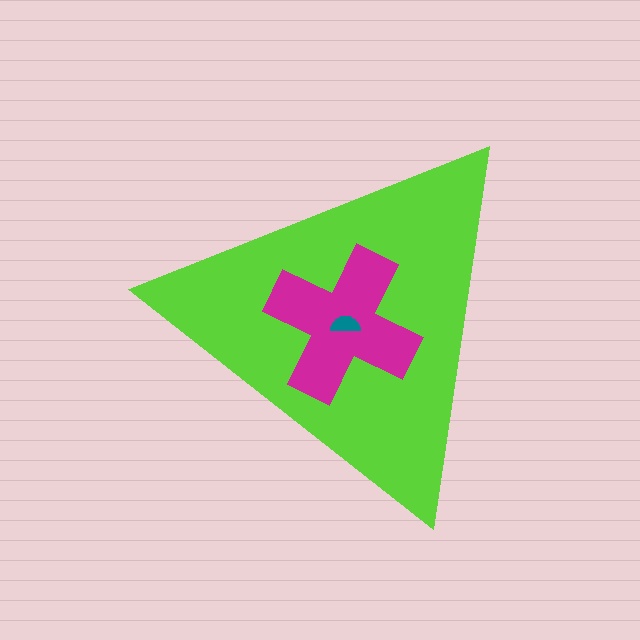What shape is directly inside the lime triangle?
The magenta cross.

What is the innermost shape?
The teal semicircle.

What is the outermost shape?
The lime triangle.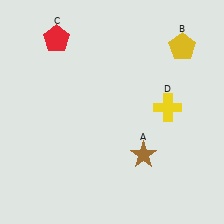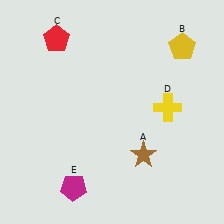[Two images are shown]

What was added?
A magenta pentagon (E) was added in Image 2.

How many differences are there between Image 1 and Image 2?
There is 1 difference between the two images.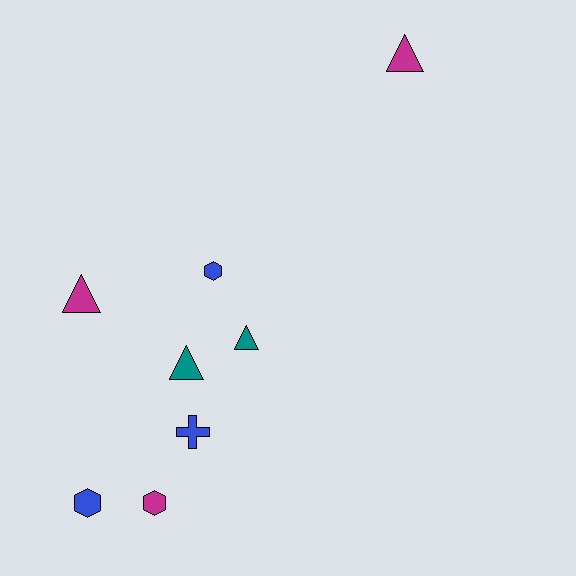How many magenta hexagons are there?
There is 1 magenta hexagon.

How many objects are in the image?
There are 8 objects.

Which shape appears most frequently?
Triangle, with 4 objects.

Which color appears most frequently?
Blue, with 3 objects.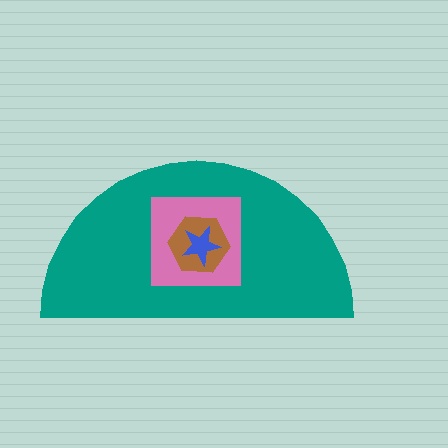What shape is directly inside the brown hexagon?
The blue star.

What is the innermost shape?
The blue star.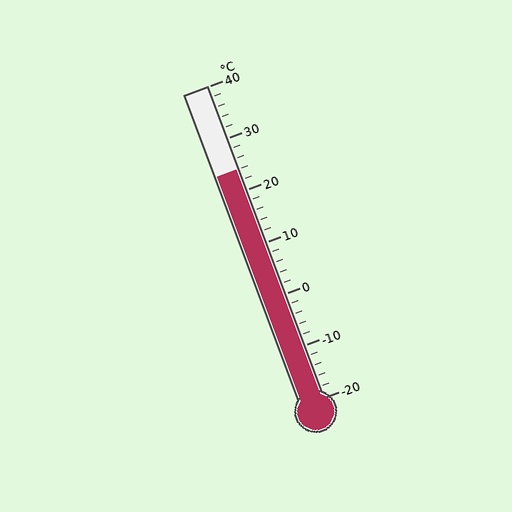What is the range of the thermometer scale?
The thermometer scale ranges from -20°C to 40°C.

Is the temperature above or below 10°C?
The temperature is above 10°C.